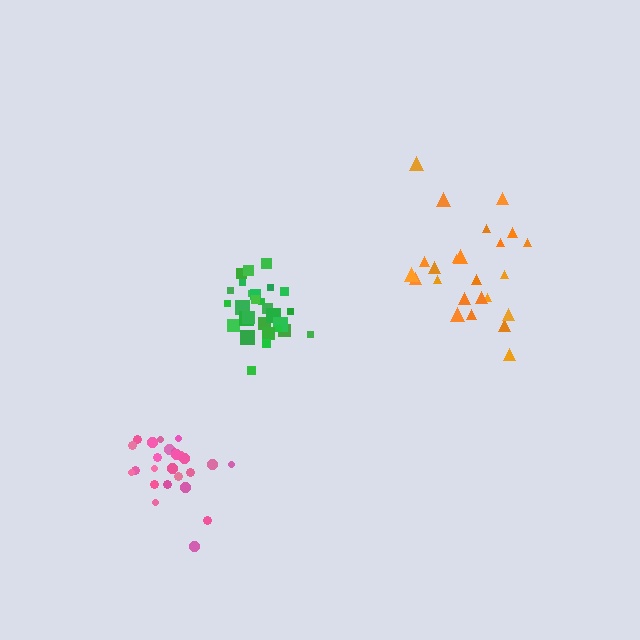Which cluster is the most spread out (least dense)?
Orange.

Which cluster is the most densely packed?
Green.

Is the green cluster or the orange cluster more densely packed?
Green.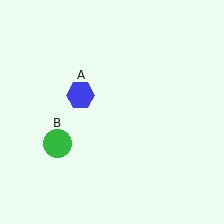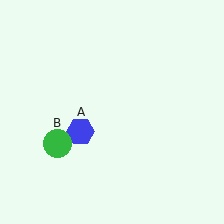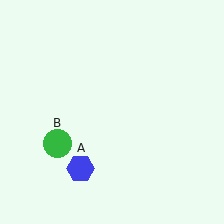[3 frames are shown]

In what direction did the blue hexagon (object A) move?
The blue hexagon (object A) moved down.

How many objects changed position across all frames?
1 object changed position: blue hexagon (object A).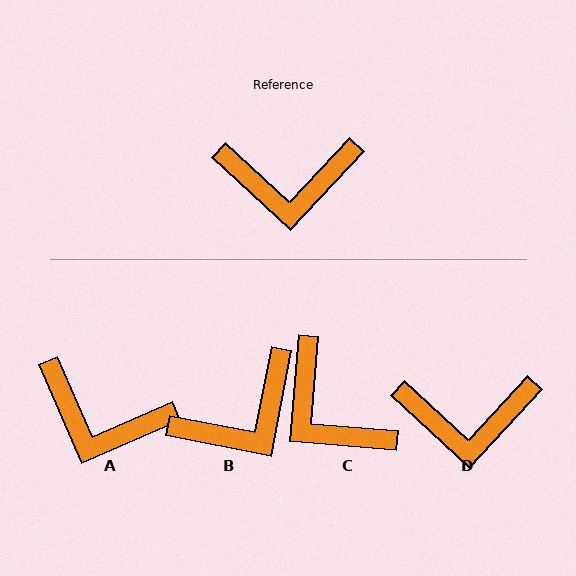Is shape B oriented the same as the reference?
No, it is off by about 32 degrees.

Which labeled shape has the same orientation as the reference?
D.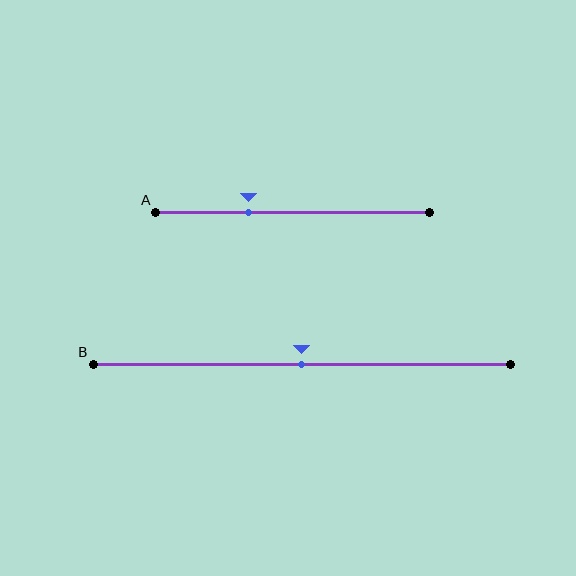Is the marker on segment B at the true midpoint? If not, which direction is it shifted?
Yes, the marker on segment B is at the true midpoint.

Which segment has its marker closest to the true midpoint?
Segment B has its marker closest to the true midpoint.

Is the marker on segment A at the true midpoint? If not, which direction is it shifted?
No, the marker on segment A is shifted to the left by about 16% of the segment length.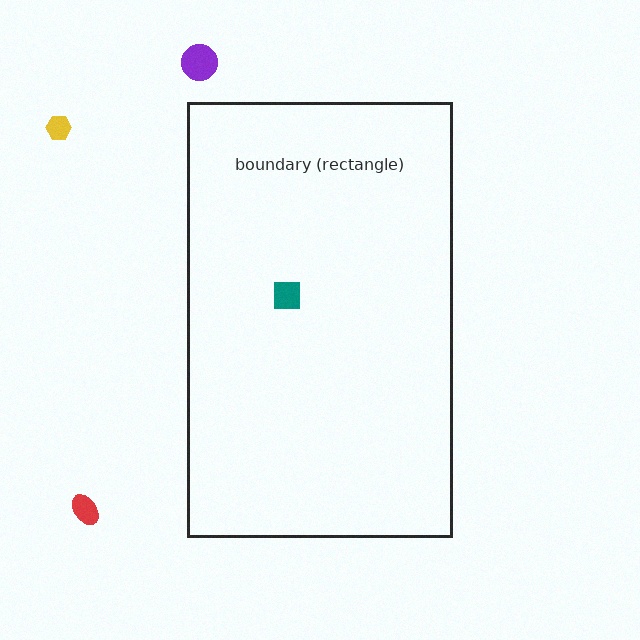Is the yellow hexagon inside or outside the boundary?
Outside.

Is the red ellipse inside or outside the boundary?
Outside.